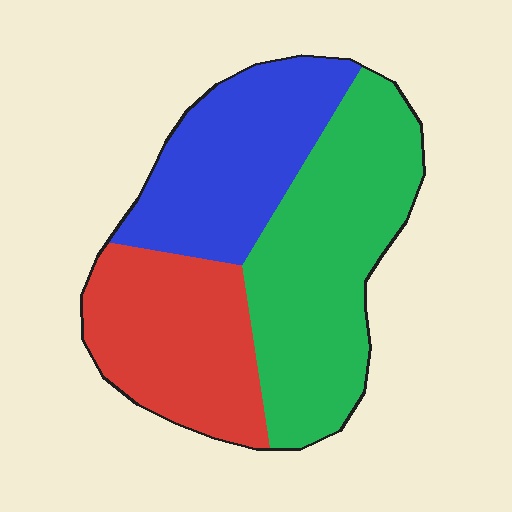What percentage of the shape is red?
Red covers about 30% of the shape.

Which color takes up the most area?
Green, at roughly 40%.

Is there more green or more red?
Green.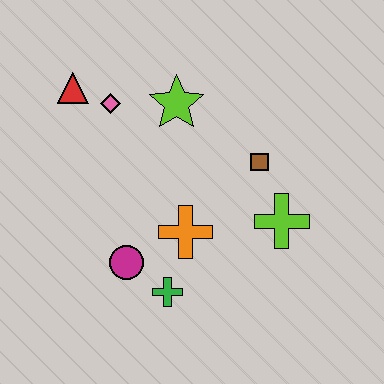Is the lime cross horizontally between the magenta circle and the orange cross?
No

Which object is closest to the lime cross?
The brown square is closest to the lime cross.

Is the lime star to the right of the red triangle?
Yes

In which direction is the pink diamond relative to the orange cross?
The pink diamond is above the orange cross.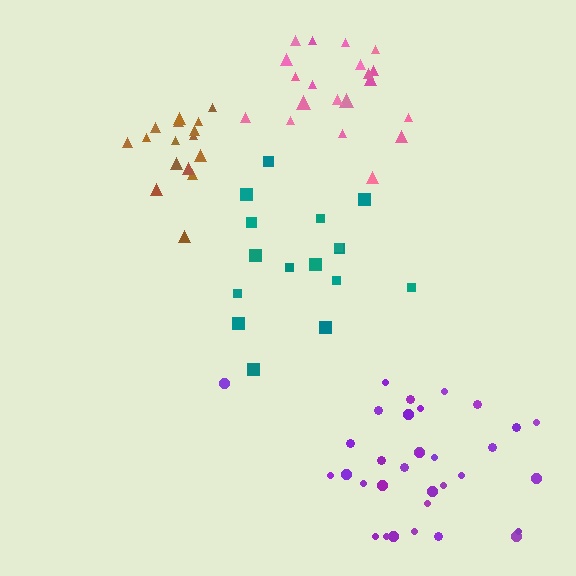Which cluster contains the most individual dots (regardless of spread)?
Purple (33).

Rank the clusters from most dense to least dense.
brown, purple, pink, teal.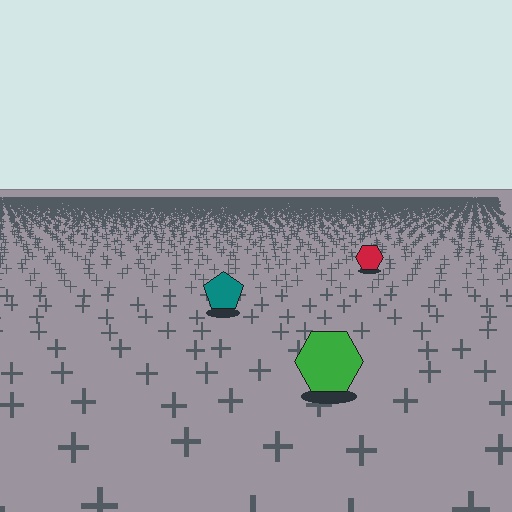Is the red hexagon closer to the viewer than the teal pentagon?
No. The teal pentagon is closer — you can tell from the texture gradient: the ground texture is coarser near it.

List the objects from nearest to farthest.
From nearest to farthest: the green hexagon, the teal pentagon, the red hexagon.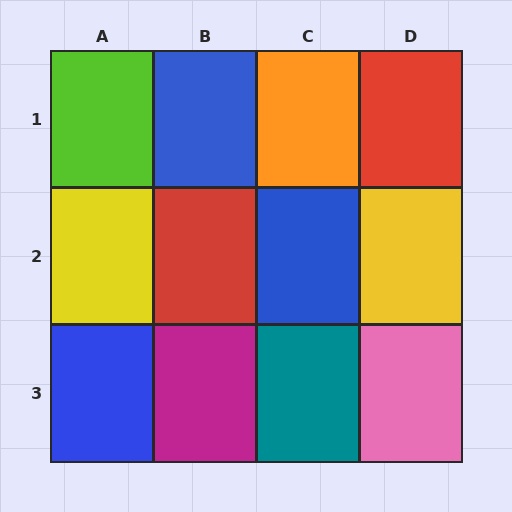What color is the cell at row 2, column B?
Red.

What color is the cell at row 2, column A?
Yellow.